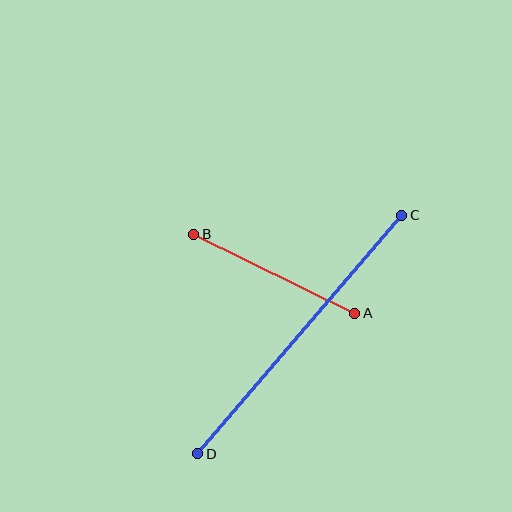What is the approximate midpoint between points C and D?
The midpoint is at approximately (300, 335) pixels.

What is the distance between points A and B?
The distance is approximately 179 pixels.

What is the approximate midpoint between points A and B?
The midpoint is at approximately (274, 274) pixels.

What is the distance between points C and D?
The distance is approximately 314 pixels.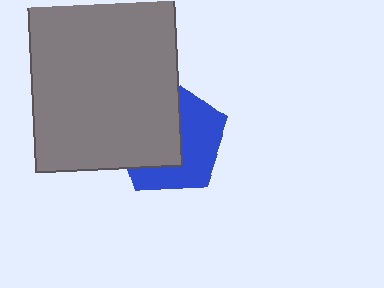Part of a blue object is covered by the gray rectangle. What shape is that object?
It is a pentagon.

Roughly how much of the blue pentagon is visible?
About half of it is visible (roughly 48%).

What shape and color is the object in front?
The object in front is a gray rectangle.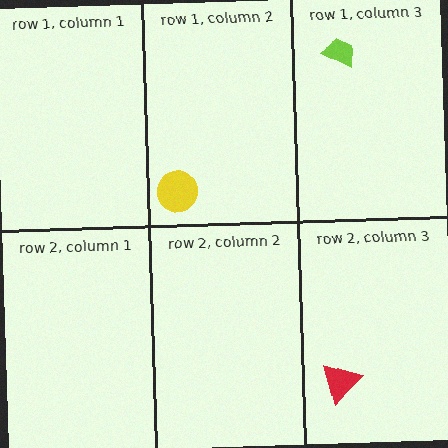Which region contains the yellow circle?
The row 1, column 2 region.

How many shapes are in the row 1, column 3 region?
1.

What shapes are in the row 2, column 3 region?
The red triangle.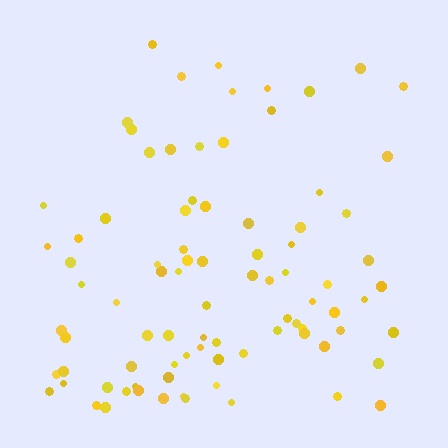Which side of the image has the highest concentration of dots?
The bottom.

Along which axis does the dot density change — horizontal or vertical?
Vertical.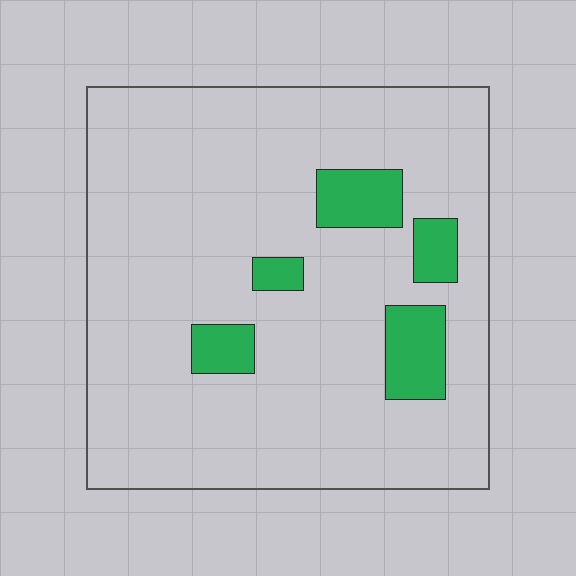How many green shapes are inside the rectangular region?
5.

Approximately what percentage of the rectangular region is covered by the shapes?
Approximately 10%.